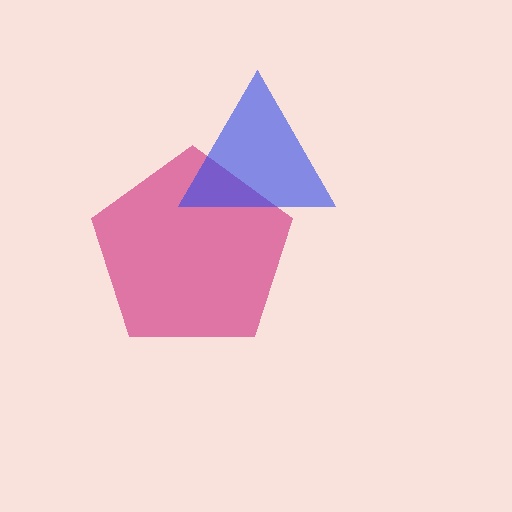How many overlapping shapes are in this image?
There are 2 overlapping shapes in the image.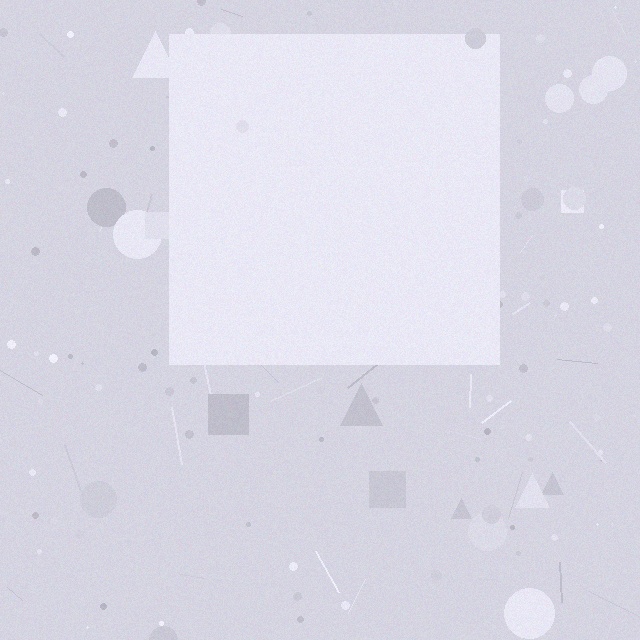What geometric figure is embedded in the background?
A square is embedded in the background.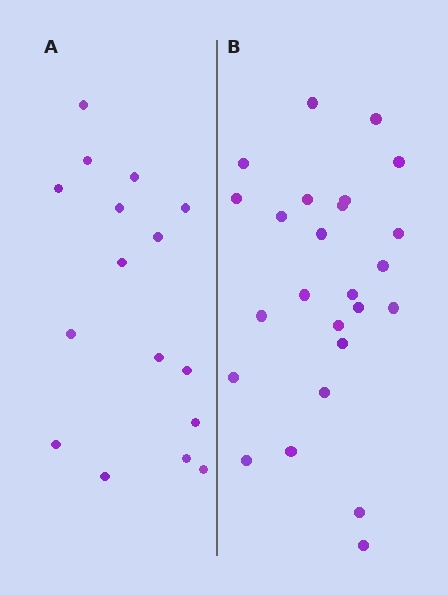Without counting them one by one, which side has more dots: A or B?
Region B (the right region) has more dots.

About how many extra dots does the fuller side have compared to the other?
Region B has roughly 8 or so more dots than region A.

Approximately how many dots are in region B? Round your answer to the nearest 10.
About 20 dots. (The exact count is 25, which rounds to 20.)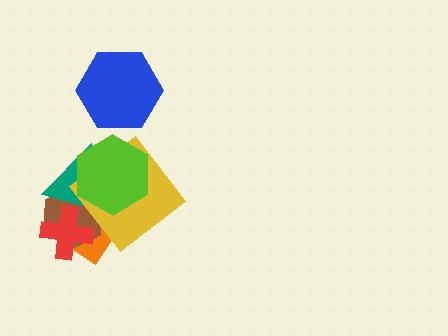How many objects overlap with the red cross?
3 objects overlap with the red cross.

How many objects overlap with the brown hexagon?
5 objects overlap with the brown hexagon.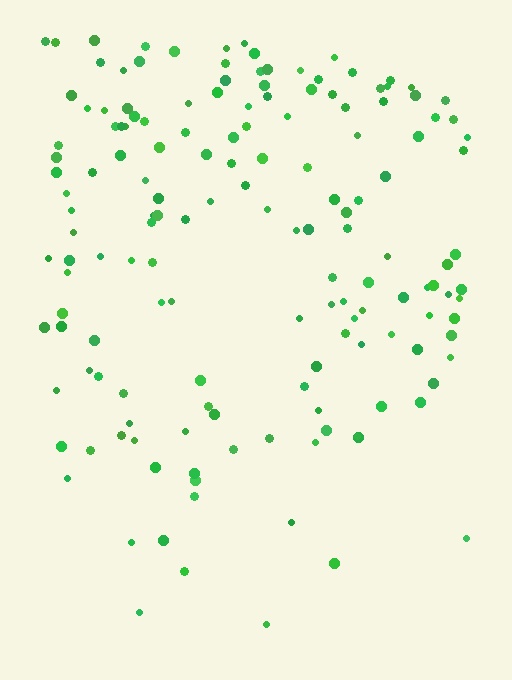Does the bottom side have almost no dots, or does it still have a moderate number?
Still a moderate number, just noticeably fewer than the top.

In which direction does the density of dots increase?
From bottom to top, with the top side densest.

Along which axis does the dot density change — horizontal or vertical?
Vertical.